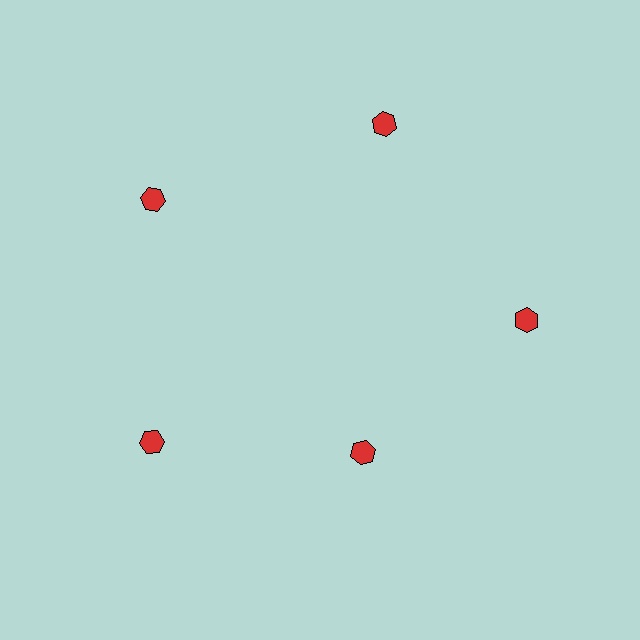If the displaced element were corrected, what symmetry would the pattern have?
It would have 5-fold rotational symmetry — the pattern would map onto itself every 72 degrees.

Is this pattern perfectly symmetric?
No. The 5 red hexagons are arranged in a ring, but one element near the 5 o'clock position is pulled inward toward the center, breaking the 5-fold rotational symmetry.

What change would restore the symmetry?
The symmetry would be restored by moving it outward, back onto the ring so that all 5 hexagons sit at equal angles and equal distance from the center.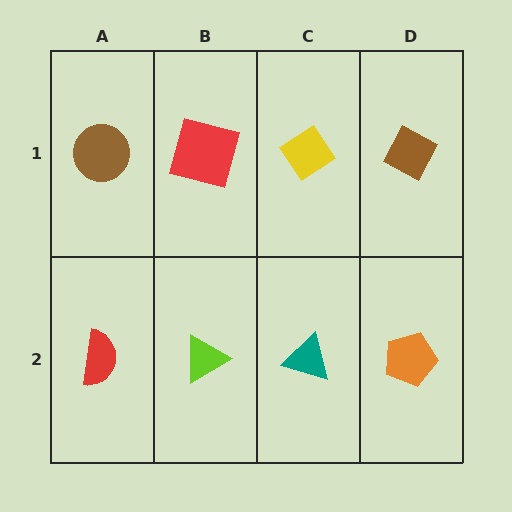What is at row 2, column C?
A teal triangle.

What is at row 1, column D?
A brown diamond.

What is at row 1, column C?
A yellow diamond.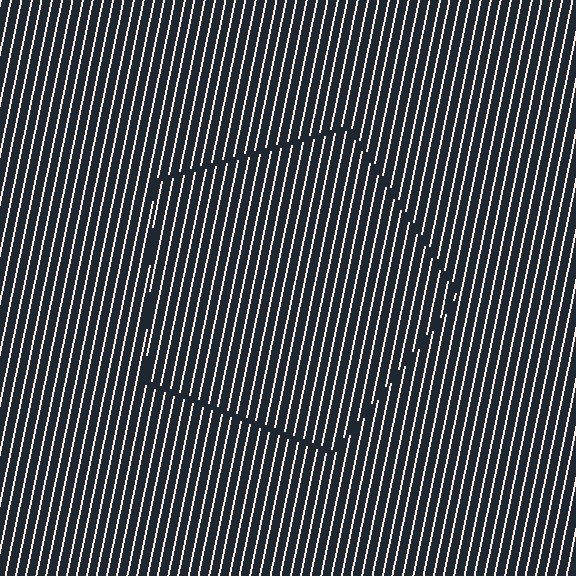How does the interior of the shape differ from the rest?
The interior of the shape contains the same grating, shifted by half a period — the contour is defined by the phase discontinuity where line-ends from the inner and outer gratings abut.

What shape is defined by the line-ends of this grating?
An illusory pentagon. The interior of the shape contains the same grating, shifted by half a period — the contour is defined by the phase discontinuity where line-ends from the inner and outer gratings abut.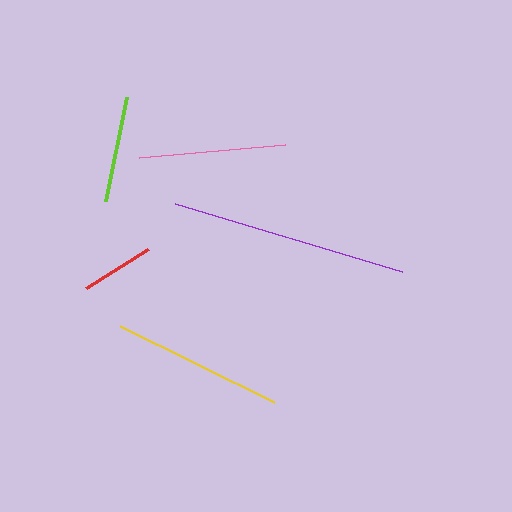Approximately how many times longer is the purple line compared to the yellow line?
The purple line is approximately 1.4 times the length of the yellow line.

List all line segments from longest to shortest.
From longest to shortest: purple, yellow, pink, lime, red.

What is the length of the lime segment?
The lime segment is approximately 106 pixels long.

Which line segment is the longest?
The purple line is the longest at approximately 237 pixels.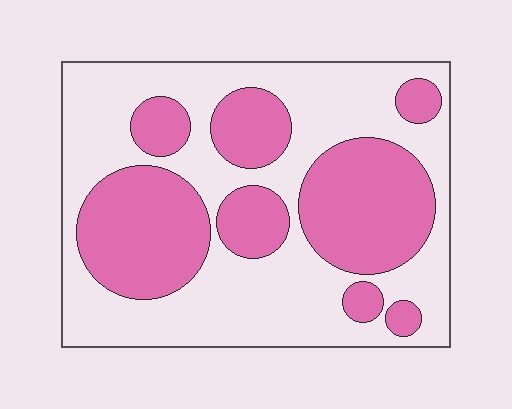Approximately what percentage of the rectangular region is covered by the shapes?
Approximately 40%.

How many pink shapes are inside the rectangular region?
8.